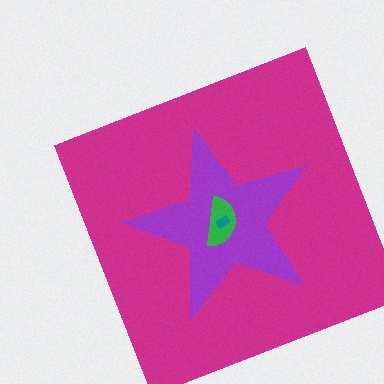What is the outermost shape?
The magenta square.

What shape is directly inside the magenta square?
The purple star.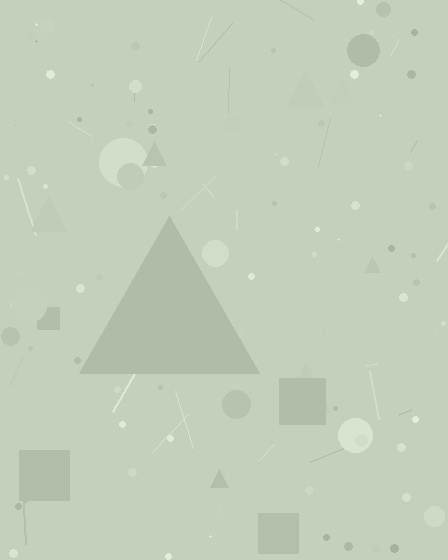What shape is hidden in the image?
A triangle is hidden in the image.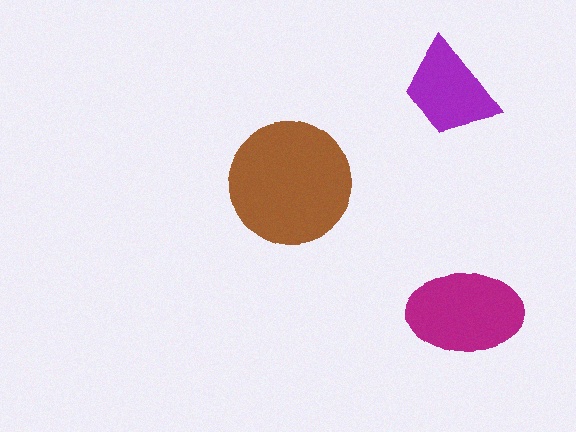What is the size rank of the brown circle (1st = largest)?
1st.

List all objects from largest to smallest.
The brown circle, the magenta ellipse, the purple trapezoid.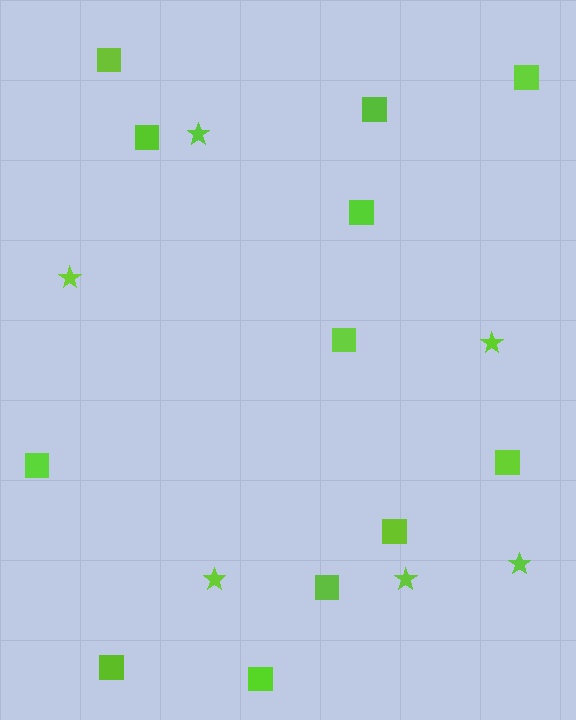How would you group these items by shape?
There are 2 groups: one group of stars (6) and one group of squares (12).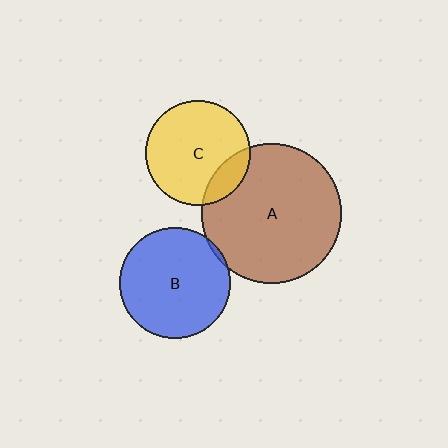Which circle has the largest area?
Circle A (brown).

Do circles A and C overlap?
Yes.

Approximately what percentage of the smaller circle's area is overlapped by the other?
Approximately 15%.